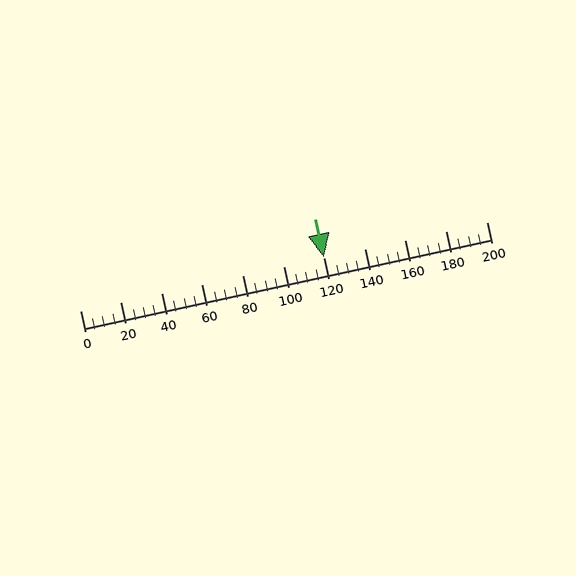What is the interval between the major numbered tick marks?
The major tick marks are spaced 20 units apart.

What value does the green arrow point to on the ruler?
The green arrow points to approximately 120.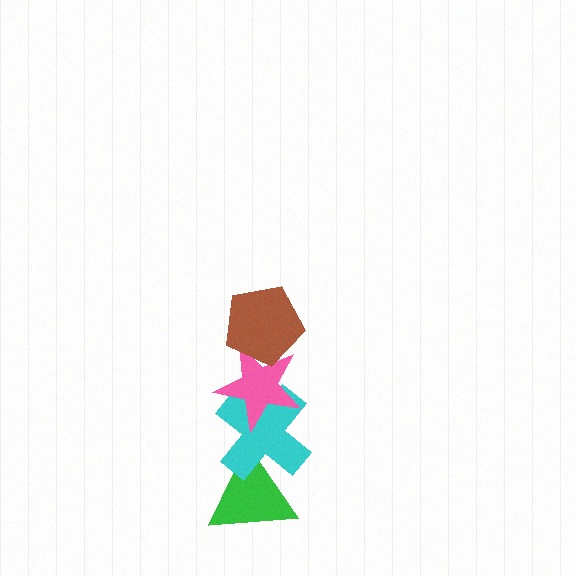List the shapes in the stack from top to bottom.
From top to bottom: the brown pentagon, the pink star, the cyan cross, the green triangle.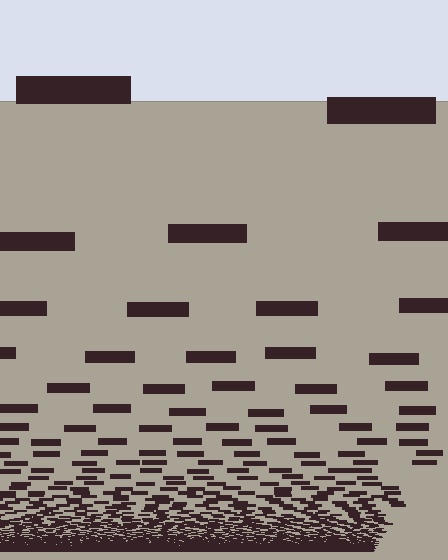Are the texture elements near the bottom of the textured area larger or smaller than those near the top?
Smaller. The gradient is inverted — elements near the bottom are smaller and denser.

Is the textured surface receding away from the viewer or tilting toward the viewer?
The surface appears to tilt toward the viewer. Texture elements get larger and sparser toward the top.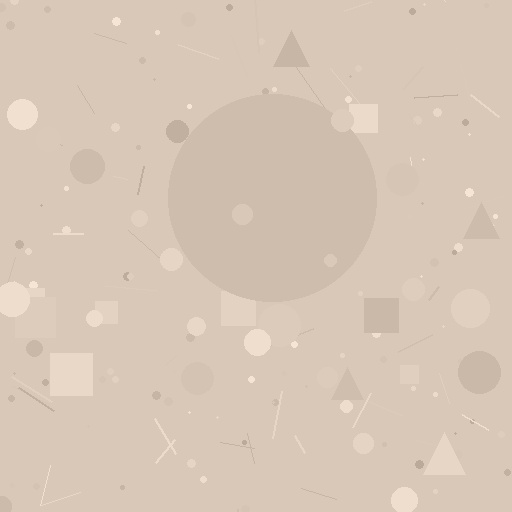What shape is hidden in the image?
A circle is hidden in the image.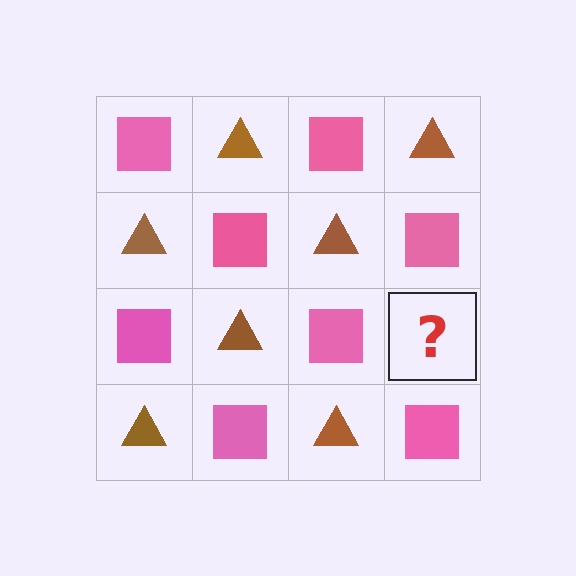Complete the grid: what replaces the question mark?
The question mark should be replaced with a brown triangle.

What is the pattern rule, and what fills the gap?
The rule is that it alternates pink square and brown triangle in a checkerboard pattern. The gap should be filled with a brown triangle.